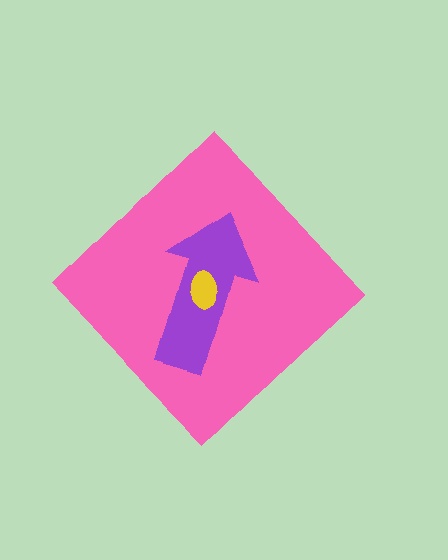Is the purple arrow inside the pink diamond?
Yes.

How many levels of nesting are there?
3.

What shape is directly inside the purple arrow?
The yellow ellipse.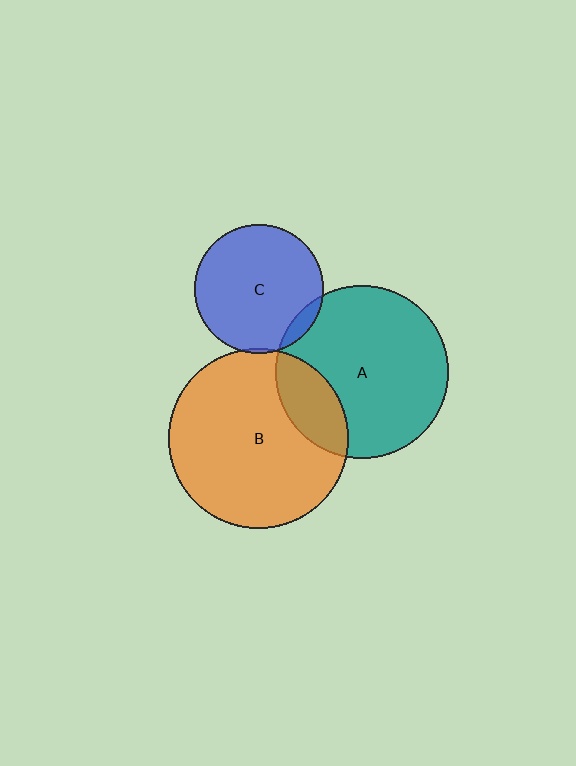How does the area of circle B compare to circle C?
Approximately 2.0 times.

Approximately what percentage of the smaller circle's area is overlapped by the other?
Approximately 20%.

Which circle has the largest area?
Circle B (orange).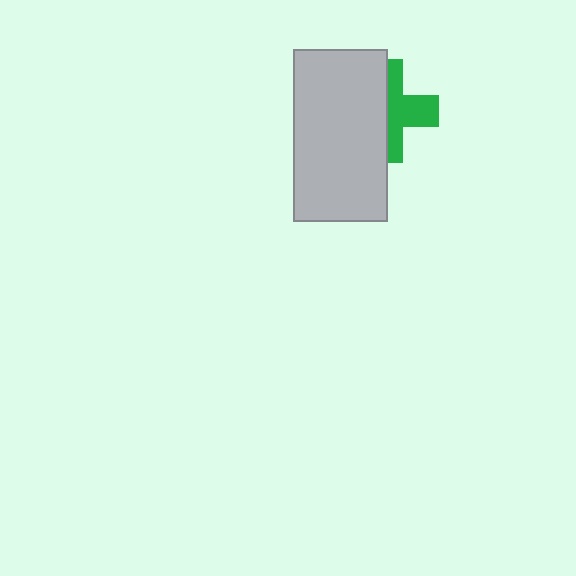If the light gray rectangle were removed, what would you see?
You would see the complete green cross.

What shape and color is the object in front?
The object in front is a light gray rectangle.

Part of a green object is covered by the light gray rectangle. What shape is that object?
It is a cross.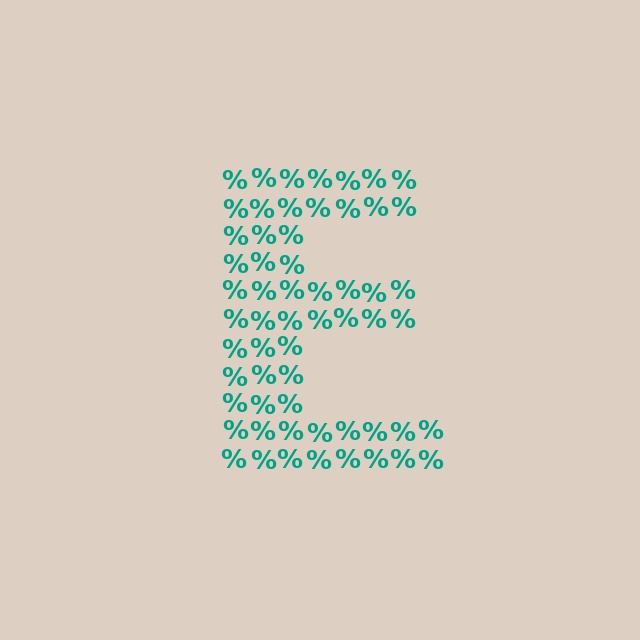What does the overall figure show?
The overall figure shows the letter E.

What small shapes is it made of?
It is made of small percent signs.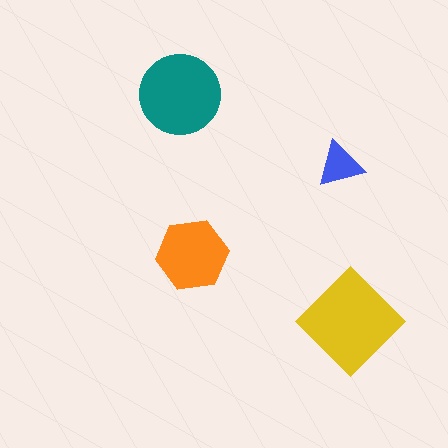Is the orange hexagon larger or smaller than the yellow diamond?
Smaller.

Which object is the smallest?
The blue triangle.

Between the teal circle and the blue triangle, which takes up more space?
The teal circle.